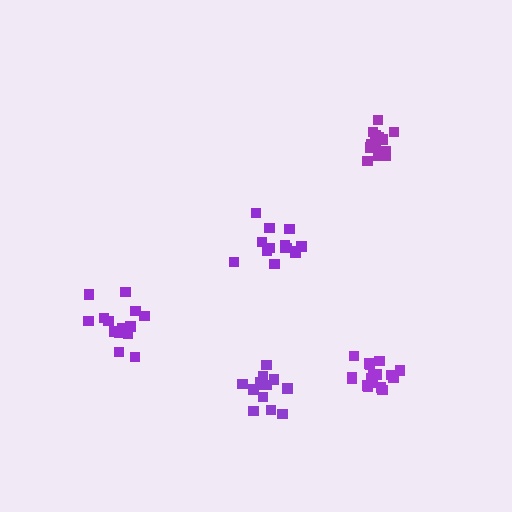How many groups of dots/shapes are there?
There are 5 groups.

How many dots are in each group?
Group 1: 14 dots, Group 2: 17 dots, Group 3: 13 dots, Group 4: 15 dots, Group 5: 14 dots (73 total).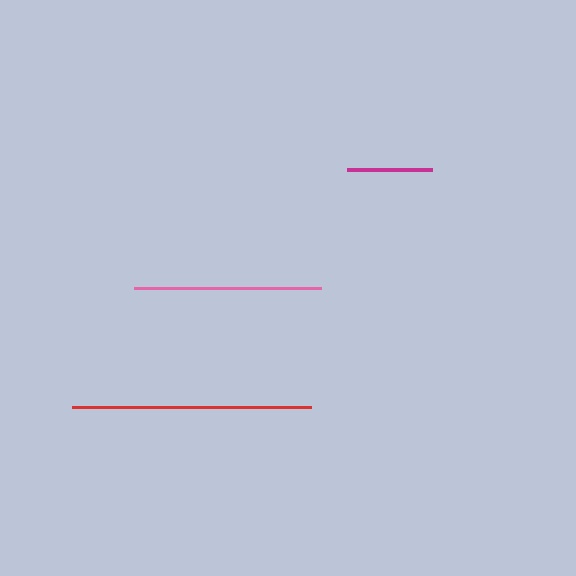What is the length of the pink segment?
The pink segment is approximately 187 pixels long.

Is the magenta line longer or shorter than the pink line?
The pink line is longer than the magenta line.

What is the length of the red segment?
The red segment is approximately 239 pixels long.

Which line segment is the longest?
The red line is the longest at approximately 239 pixels.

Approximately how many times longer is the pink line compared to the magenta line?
The pink line is approximately 2.2 times the length of the magenta line.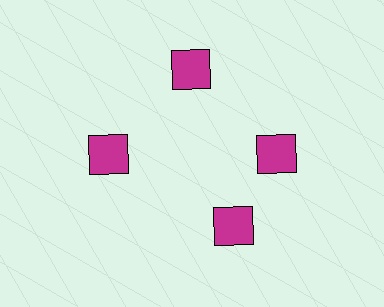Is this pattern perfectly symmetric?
No. The 4 magenta squares are arranged in a ring, but one element near the 6 o'clock position is rotated out of alignment along the ring, breaking the 4-fold rotational symmetry.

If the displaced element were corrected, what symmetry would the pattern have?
It would have 4-fold rotational symmetry — the pattern would map onto itself every 90 degrees.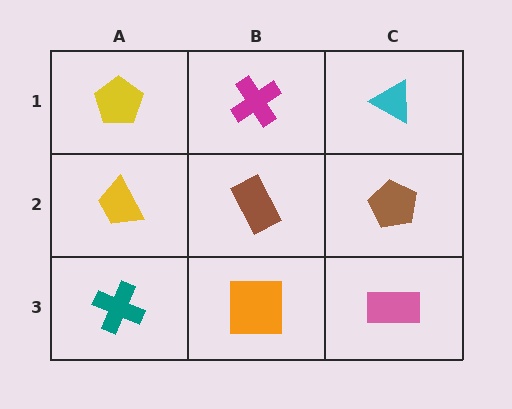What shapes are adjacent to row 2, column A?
A yellow pentagon (row 1, column A), a teal cross (row 3, column A), a brown rectangle (row 2, column B).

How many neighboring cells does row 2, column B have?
4.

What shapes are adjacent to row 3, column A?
A yellow trapezoid (row 2, column A), an orange square (row 3, column B).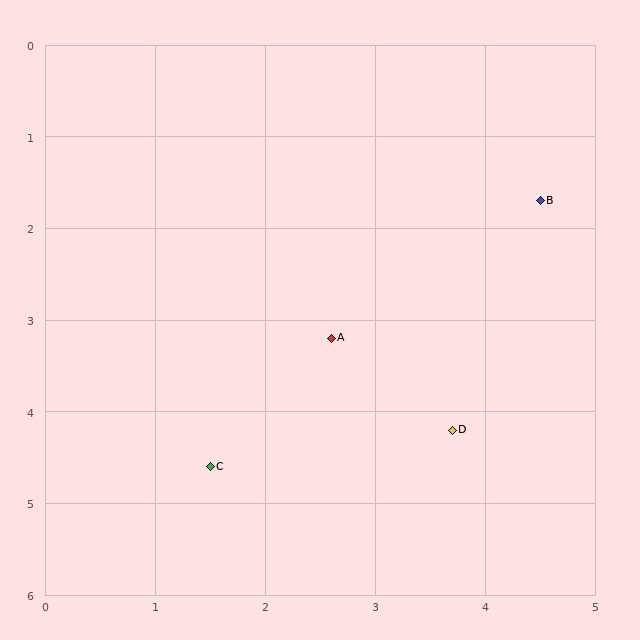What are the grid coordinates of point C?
Point C is at approximately (1.5, 4.6).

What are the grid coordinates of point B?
Point B is at approximately (4.5, 1.7).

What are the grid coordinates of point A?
Point A is at approximately (2.6, 3.2).